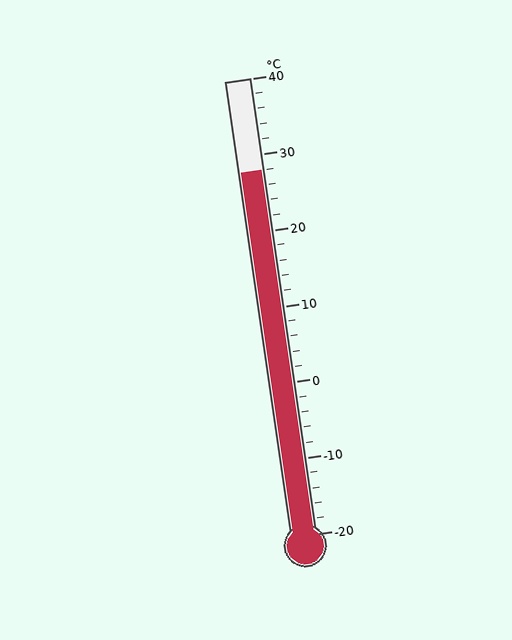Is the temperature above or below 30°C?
The temperature is below 30°C.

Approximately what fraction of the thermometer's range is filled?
The thermometer is filled to approximately 80% of its range.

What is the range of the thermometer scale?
The thermometer scale ranges from -20°C to 40°C.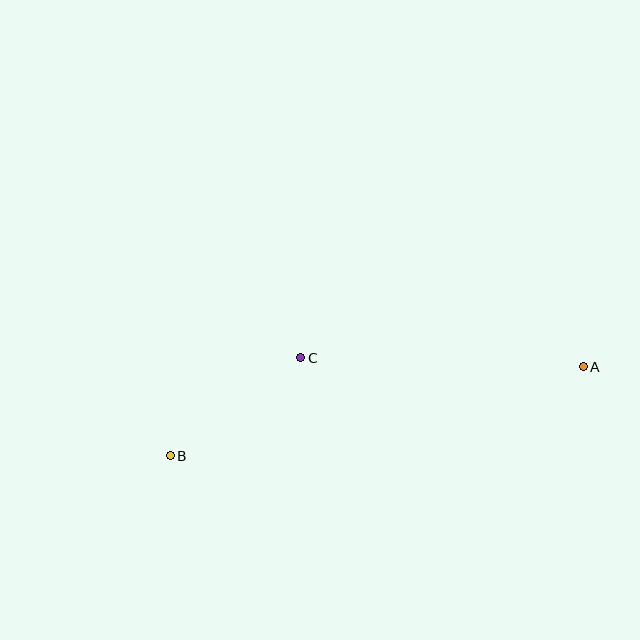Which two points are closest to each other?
Points B and C are closest to each other.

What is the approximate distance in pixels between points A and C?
The distance between A and C is approximately 283 pixels.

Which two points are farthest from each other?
Points A and B are farthest from each other.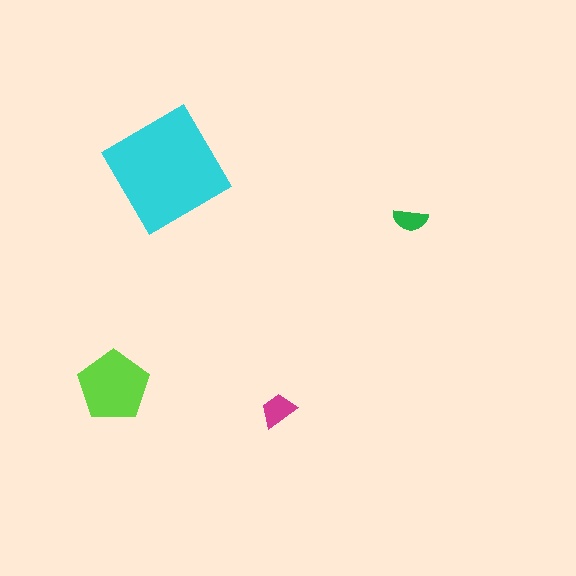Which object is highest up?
The cyan diamond is topmost.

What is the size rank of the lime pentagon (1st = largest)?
2nd.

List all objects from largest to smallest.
The cyan diamond, the lime pentagon, the magenta trapezoid, the green semicircle.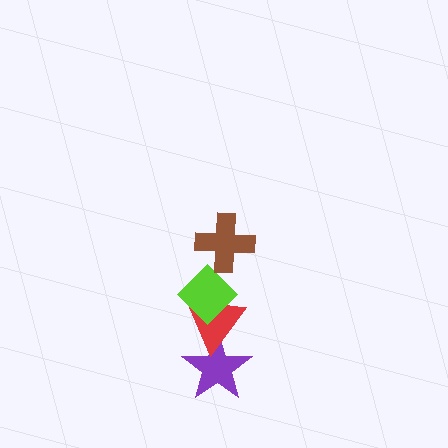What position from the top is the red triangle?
The red triangle is 3rd from the top.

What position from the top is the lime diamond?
The lime diamond is 2nd from the top.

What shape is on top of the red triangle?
The lime diamond is on top of the red triangle.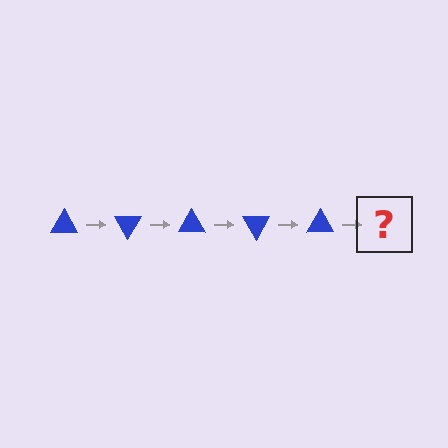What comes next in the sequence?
The next element should be a blue triangle rotated 300 degrees.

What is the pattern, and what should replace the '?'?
The pattern is that the triangle rotates 60 degrees each step. The '?' should be a blue triangle rotated 300 degrees.